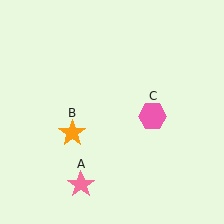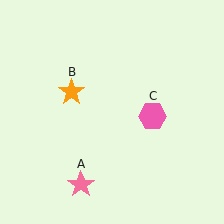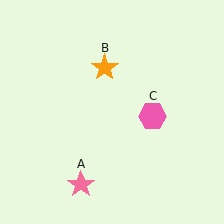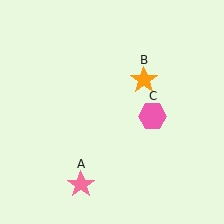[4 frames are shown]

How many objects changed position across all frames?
1 object changed position: orange star (object B).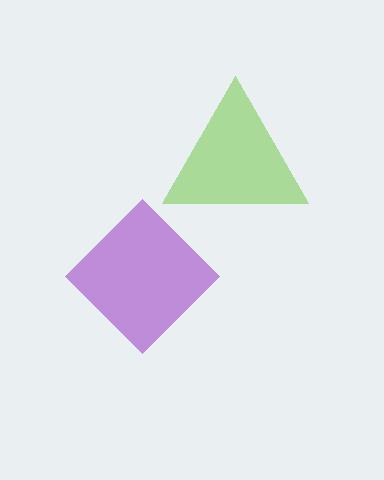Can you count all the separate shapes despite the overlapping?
Yes, there are 2 separate shapes.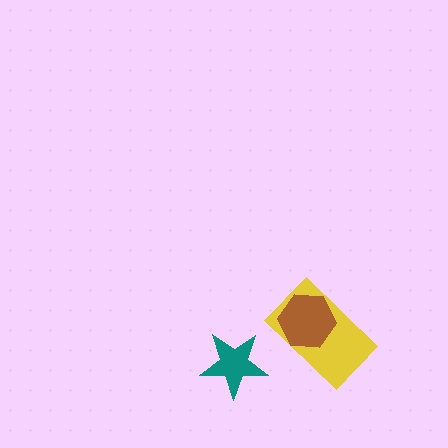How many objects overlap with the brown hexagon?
1 object overlaps with the brown hexagon.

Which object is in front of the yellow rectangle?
The brown hexagon is in front of the yellow rectangle.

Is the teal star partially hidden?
No, no other shape covers it.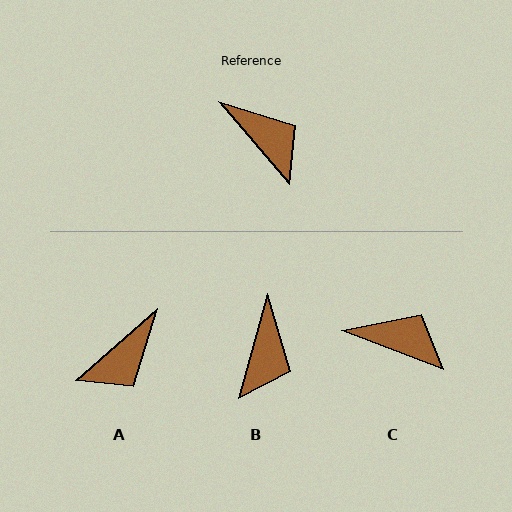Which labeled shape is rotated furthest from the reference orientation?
A, about 90 degrees away.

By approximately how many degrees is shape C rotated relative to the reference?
Approximately 29 degrees counter-clockwise.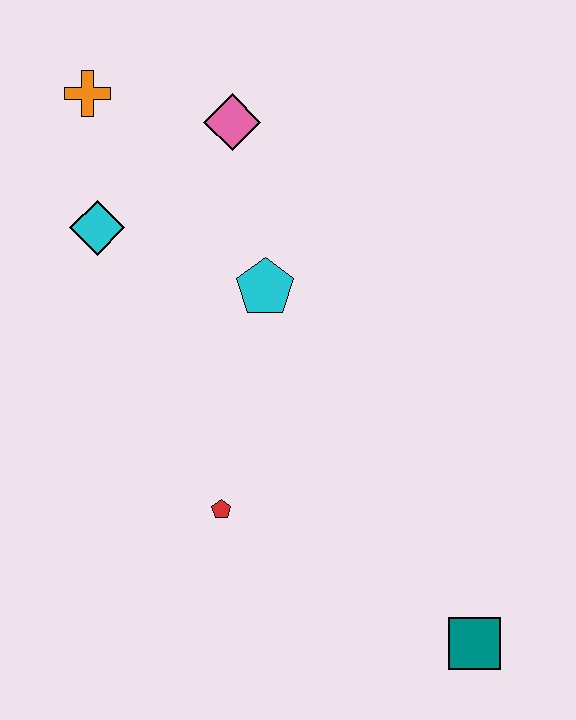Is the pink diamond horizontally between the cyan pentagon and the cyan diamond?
Yes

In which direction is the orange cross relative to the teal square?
The orange cross is above the teal square.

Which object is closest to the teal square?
The red pentagon is closest to the teal square.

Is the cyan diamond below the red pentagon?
No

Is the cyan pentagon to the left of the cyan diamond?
No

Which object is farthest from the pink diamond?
The teal square is farthest from the pink diamond.